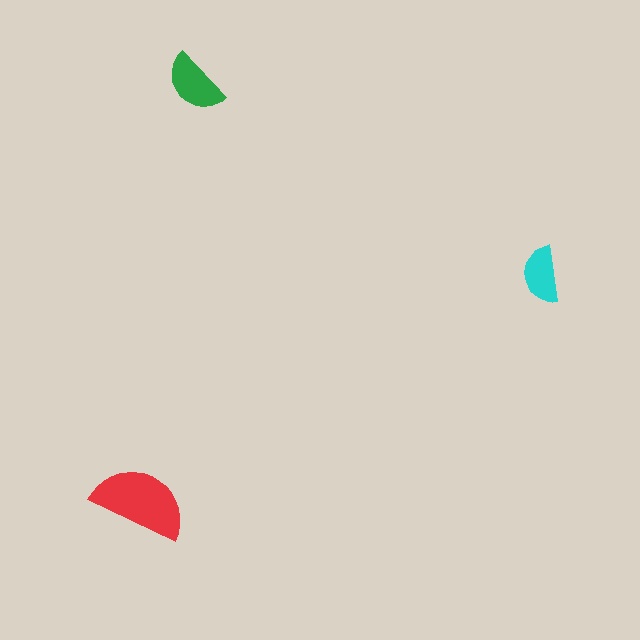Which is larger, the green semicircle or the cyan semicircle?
The green one.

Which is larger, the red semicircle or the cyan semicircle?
The red one.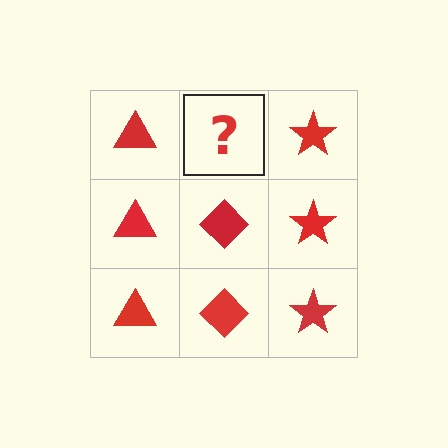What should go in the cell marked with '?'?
The missing cell should contain a red diamond.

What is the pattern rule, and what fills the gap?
The rule is that each column has a consistent shape. The gap should be filled with a red diamond.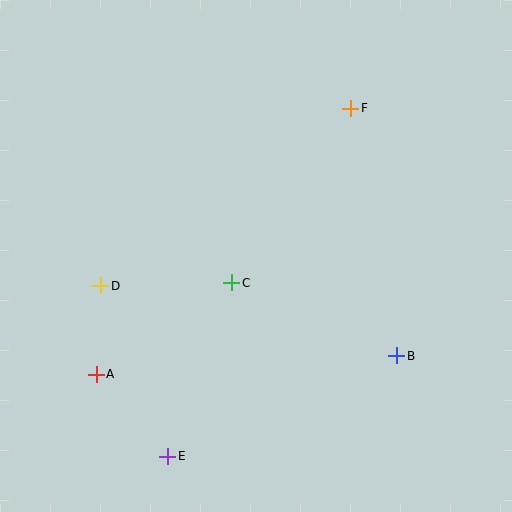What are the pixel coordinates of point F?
Point F is at (351, 108).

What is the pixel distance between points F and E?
The distance between F and E is 393 pixels.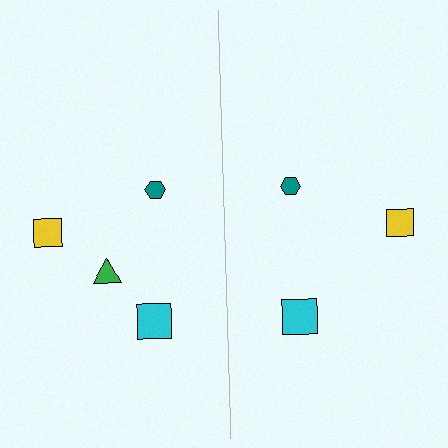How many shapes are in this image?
There are 7 shapes in this image.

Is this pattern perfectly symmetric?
No, the pattern is not perfectly symmetric. A green triangle is missing from the right side.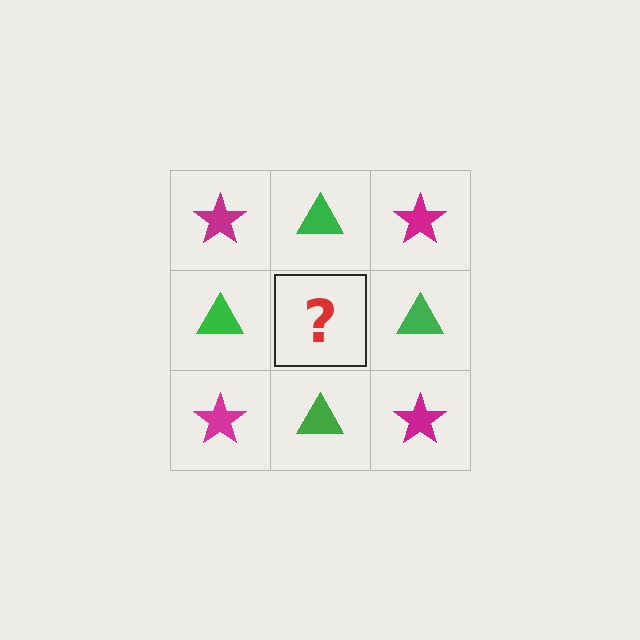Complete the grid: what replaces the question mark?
The question mark should be replaced with a magenta star.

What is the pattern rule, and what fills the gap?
The rule is that it alternates magenta star and green triangle in a checkerboard pattern. The gap should be filled with a magenta star.